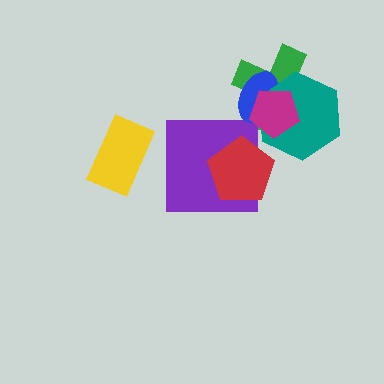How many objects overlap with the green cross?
3 objects overlap with the green cross.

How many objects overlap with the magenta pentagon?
3 objects overlap with the magenta pentagon.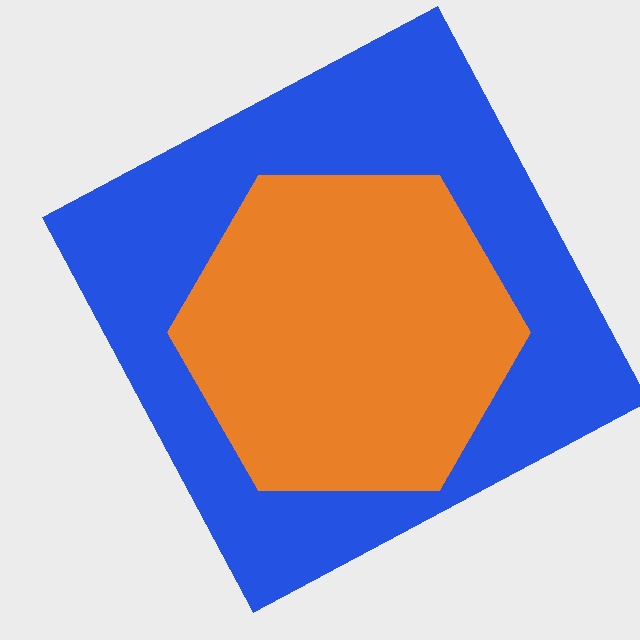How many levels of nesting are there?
2.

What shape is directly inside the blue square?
The orange hexagon.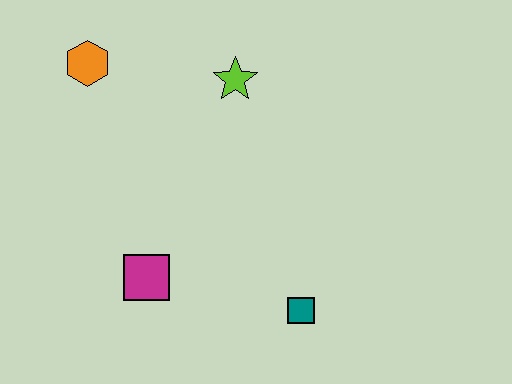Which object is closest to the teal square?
The magenta square is closest to the teal square.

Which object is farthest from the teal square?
The orange hexagon is farthest from the teal square.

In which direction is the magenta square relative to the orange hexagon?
The magenta square is below the orange hexagon.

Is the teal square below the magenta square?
Yes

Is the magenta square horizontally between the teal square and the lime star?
No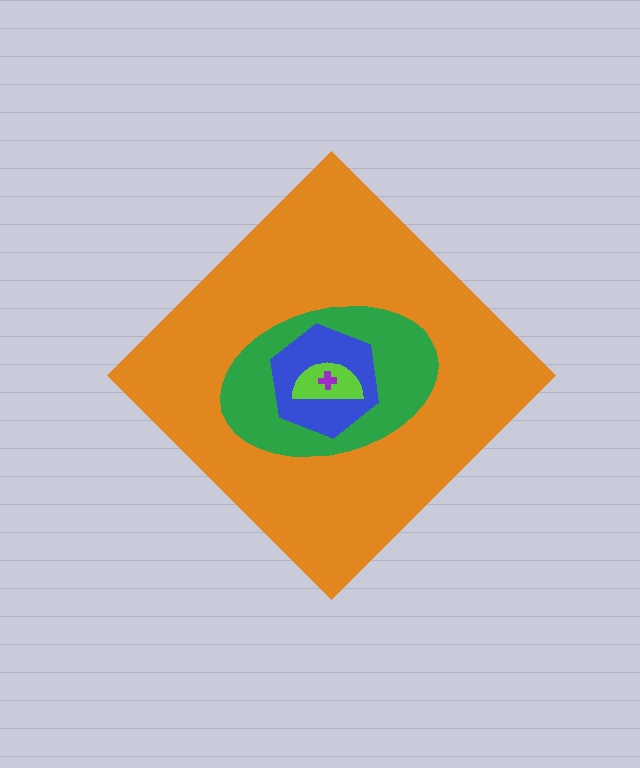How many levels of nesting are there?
5.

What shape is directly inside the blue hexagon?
The lime semicircle.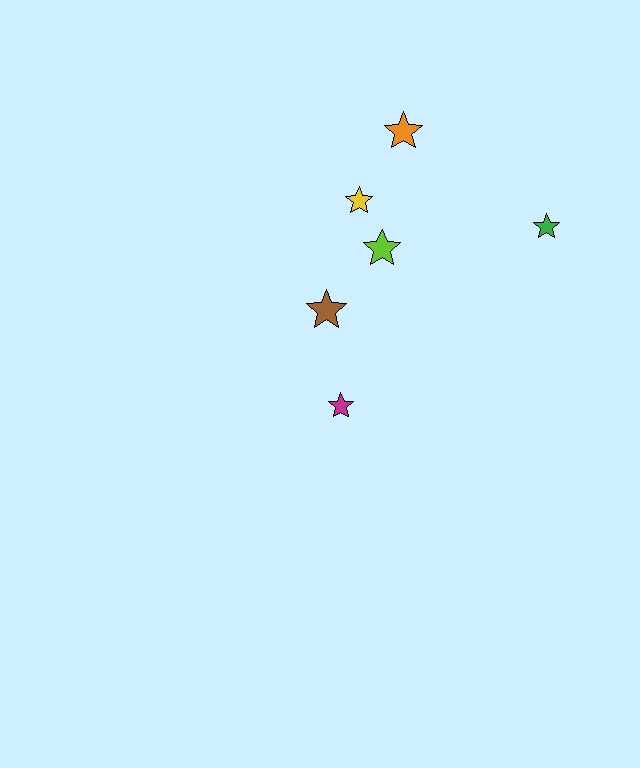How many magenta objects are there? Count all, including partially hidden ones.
There is 1 magenta object.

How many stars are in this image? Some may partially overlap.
There are 6 stars.